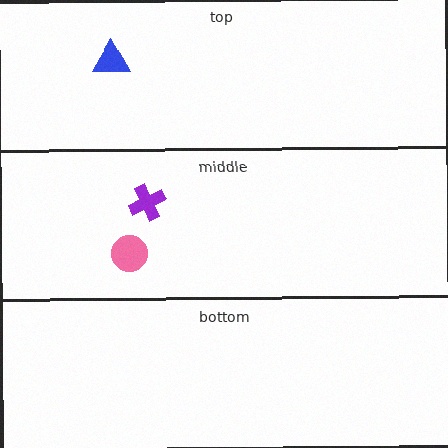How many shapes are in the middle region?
2.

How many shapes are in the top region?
1.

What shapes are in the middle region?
The pink circle, the purple cross.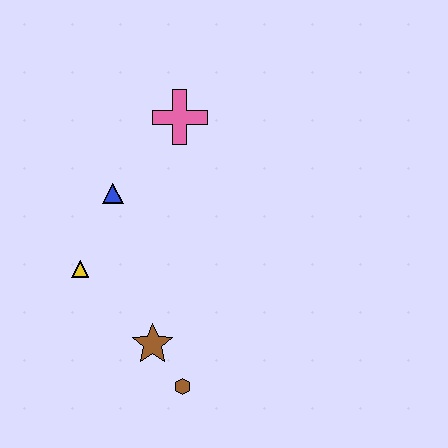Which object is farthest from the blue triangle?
The brown hexagon is farthest from the blue triangle.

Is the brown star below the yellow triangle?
Yes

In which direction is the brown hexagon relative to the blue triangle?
The brown hexagon is below the blue triangle.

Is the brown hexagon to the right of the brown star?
Yes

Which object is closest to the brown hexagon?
The brown star is closest to the brown hexagon.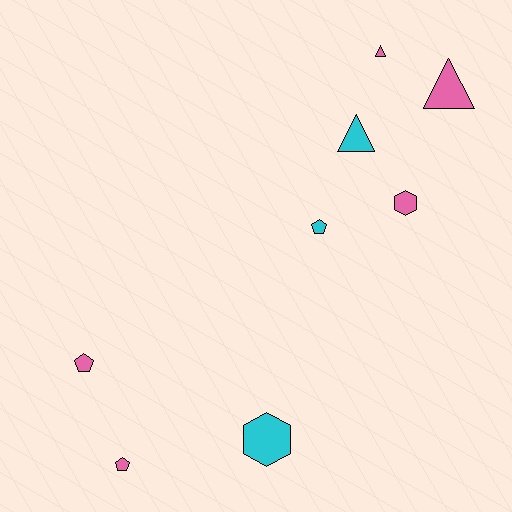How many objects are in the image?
There are 8 objects.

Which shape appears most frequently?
Triangle, with 3 objects.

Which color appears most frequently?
Pink, with 5 objects.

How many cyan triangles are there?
There is 1 cyan triangle.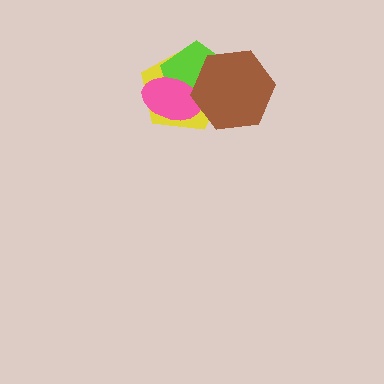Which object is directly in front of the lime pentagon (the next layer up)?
The pink ellipse is directly in front of the lime pentagon.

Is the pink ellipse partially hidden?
Yes, it is partially covered by another shape.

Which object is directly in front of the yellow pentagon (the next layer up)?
The lime pentagon is directly in front of the yellow pentagon.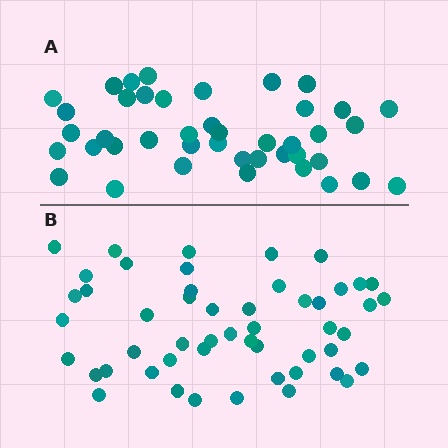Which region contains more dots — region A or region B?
Region B (the bottom region) has more dots.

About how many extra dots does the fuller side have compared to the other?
Region B has roughly 8 or so more dots than region A.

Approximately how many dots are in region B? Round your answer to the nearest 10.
About 50 dots. (The exact count is 51, which rounds to 50.)